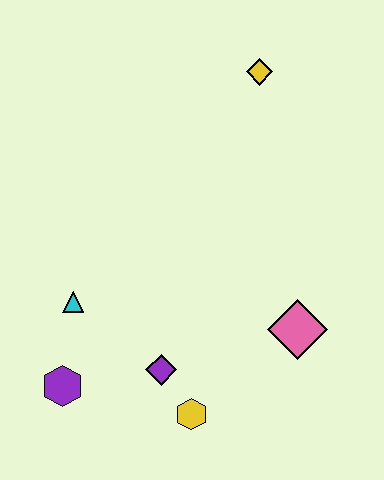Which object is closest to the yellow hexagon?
The purple diamond is closest to the yellow hexagon.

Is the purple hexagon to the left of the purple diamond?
Yes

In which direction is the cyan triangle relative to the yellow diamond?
The cyan triangle is below the yellow diamond.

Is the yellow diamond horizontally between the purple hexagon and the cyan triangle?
No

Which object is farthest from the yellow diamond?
The purple hexagon is farthest from the yellow diamond.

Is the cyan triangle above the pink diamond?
Yes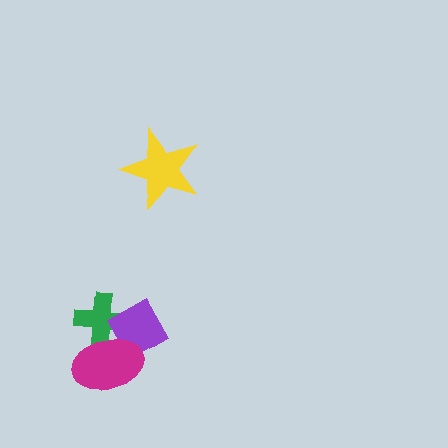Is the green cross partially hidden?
Yes, it is partially covered by another shape.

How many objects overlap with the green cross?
2 objects overlap with the green cross.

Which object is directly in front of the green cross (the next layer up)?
The purple diamond is directly in front of the green cross.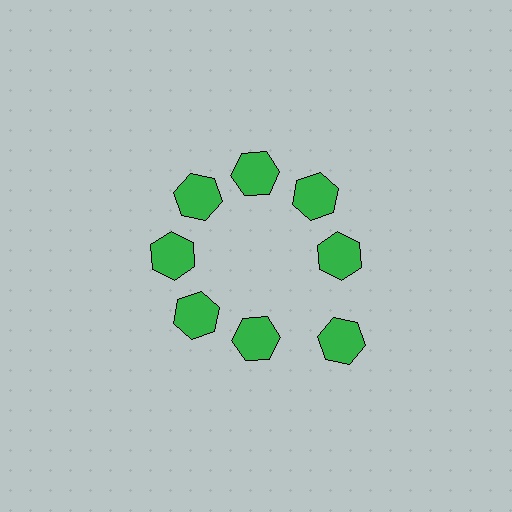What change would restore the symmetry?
The symmetry would be restored by moving it inward, back onto the ring so that all 8 hexagons sit at equal angles and equal distance from the center.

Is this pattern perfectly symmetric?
No. The 8 green hexagons are arranged in a ring, but one element near the 4 o'clock position is pushed outward from the center, breaking the 8-fold rotational symmetry.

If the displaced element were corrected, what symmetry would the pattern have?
It would have 8-fold rotational symmetry — the pattern would map onto itself every 45 degrees.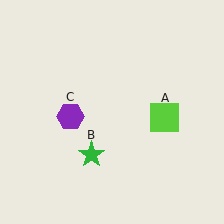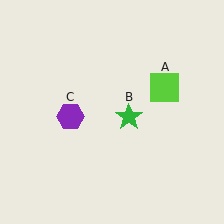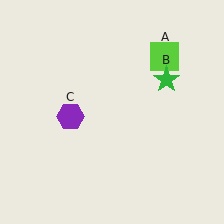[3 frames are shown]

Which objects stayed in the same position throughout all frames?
Purple hexagon (object C) remained stationary.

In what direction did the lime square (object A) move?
The lime square (object A) moved up.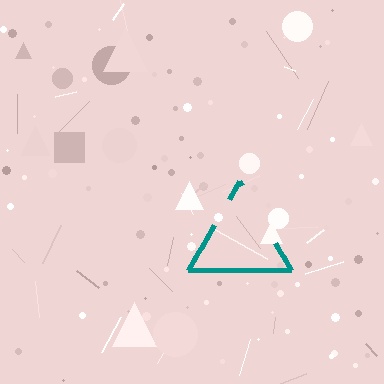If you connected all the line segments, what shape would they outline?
They would outline a triangle.